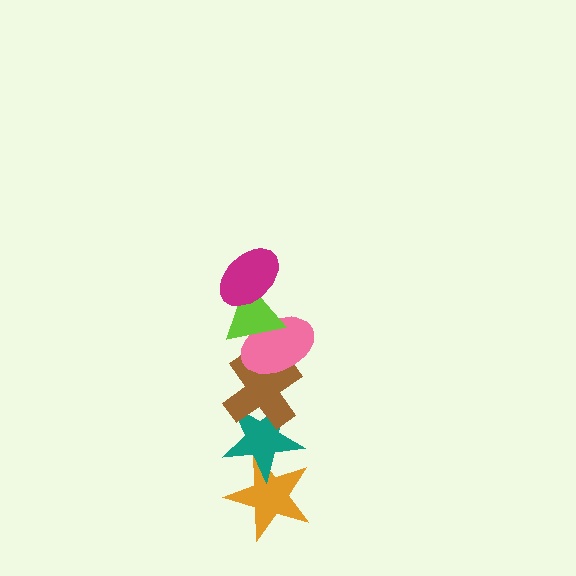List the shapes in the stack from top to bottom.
From top to bottom: the magenta ellipse, the lime triangle, the pink ellipse, the brown cross, the teal star, the orange star.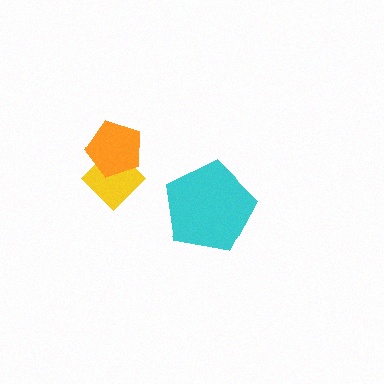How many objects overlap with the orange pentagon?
1 object overlaps with the orange pentagon.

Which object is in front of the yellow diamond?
The orange pentagon is in front of the yellow diamond.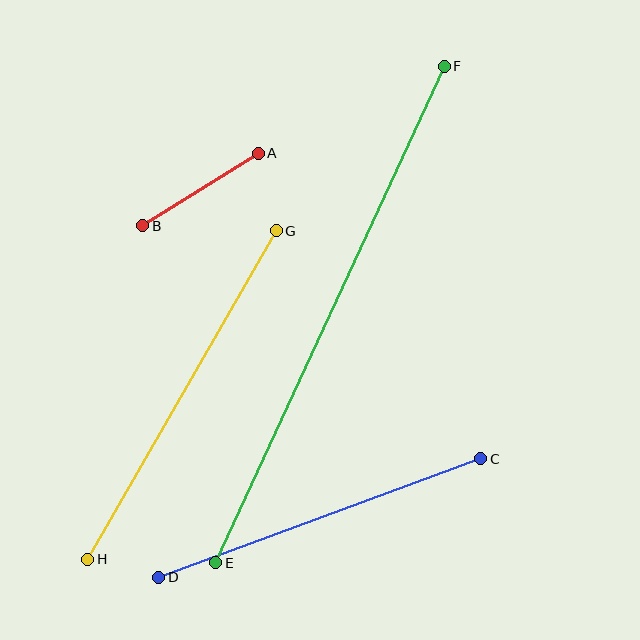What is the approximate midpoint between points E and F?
The midpoint is at approximately (330, 315) pixels.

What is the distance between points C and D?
The distance is approximately 343 pixels.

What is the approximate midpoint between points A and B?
The midpoint is at approximately (200, 189) pixels.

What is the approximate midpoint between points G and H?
The midpoint is at approximately (182, 395) pixels.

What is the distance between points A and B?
The distance is approximately 136 pixels.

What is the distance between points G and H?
The distance is approximately 379 pixels.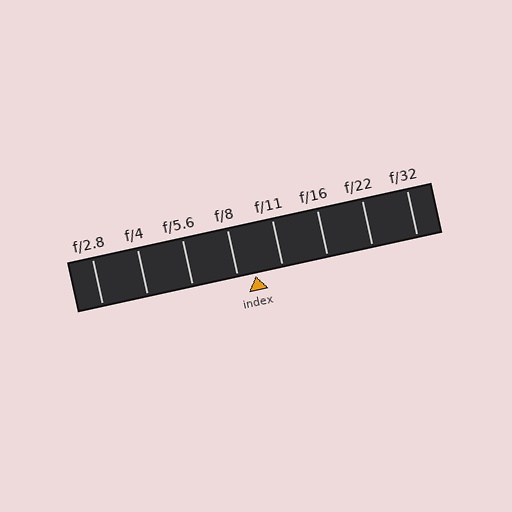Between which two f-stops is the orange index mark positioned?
The index mark is between f/8 and f/11.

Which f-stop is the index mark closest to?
The index mark is closest to f/8.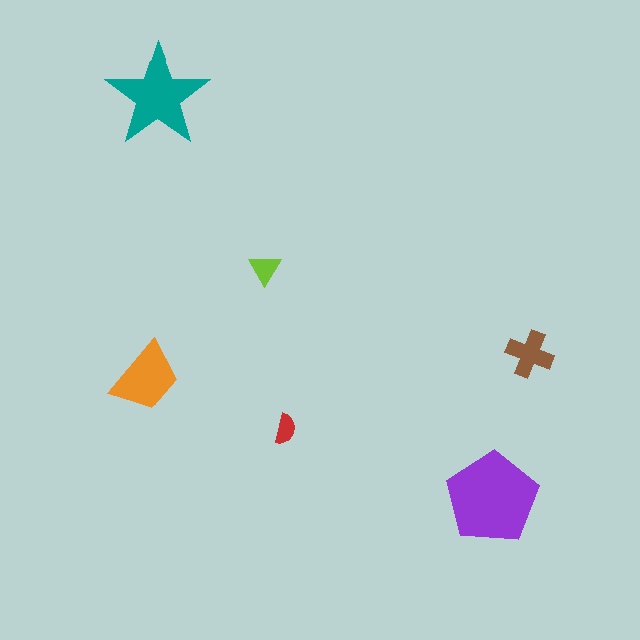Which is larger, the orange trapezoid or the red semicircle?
The orange trapezoid.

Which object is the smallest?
The red semicircle.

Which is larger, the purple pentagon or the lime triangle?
The purple pentagon.